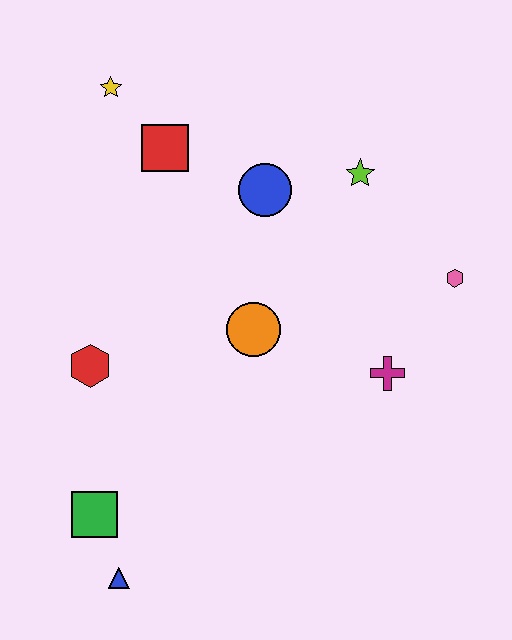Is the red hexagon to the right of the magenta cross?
No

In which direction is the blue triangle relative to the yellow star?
The blue triangle is below the yellow star.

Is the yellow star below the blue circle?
No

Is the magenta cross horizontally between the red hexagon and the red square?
No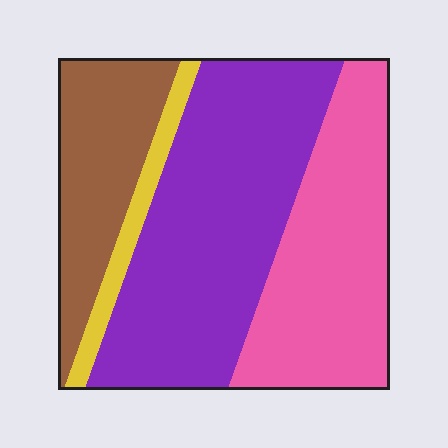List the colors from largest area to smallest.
From largest to smallest: purple, pink, brown, yellow.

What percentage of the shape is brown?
Brown takes up about one fifth (1/5) of the shape.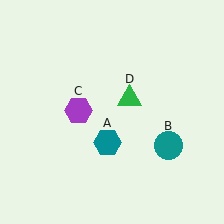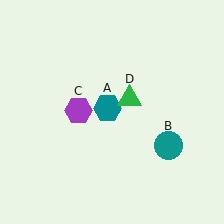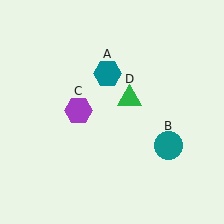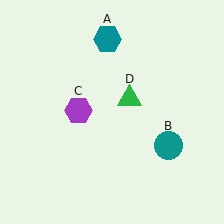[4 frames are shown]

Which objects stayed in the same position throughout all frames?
Teal circle (object B) and purple hexagon (object C) and green triangle (object D) remained stationary.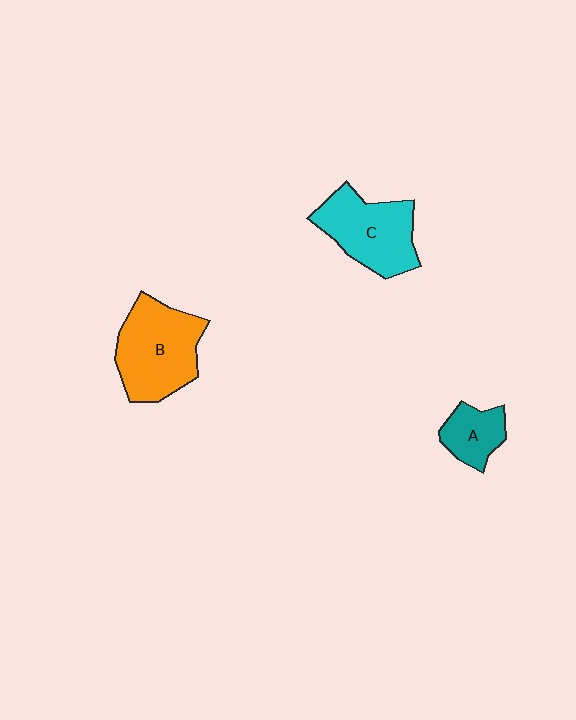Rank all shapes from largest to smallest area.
From largest to smallest: B (orange), C (cyan), A (teal).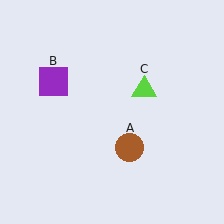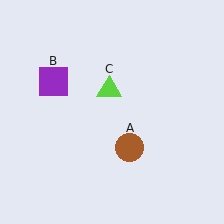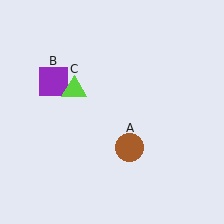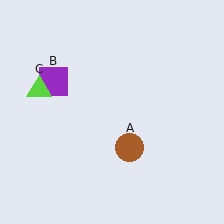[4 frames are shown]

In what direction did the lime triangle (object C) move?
The lime triangle (object C) moved left.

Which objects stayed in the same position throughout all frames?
Brown circle (object A) and purple square (object B) remained stationary.